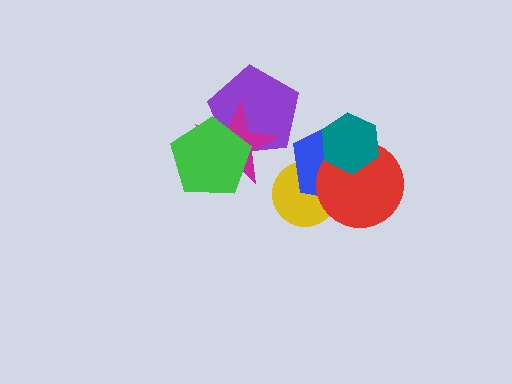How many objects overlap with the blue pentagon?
3 objects overlap with the blue pentagon.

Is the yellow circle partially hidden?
Yes, it is partially covered by another shape.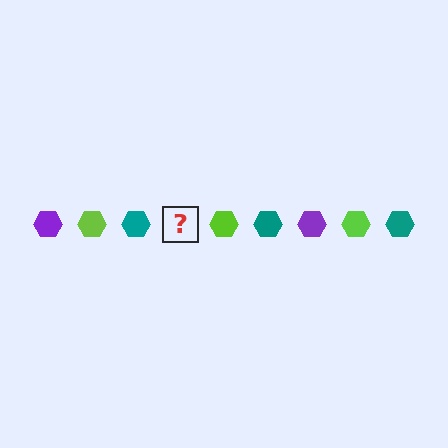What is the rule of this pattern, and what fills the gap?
The rule is that the pattern cycles through purple, lime, teal hexagons. The gap should be filled with a purple hexagon.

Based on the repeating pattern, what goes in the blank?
The blank should be a purple hexagon.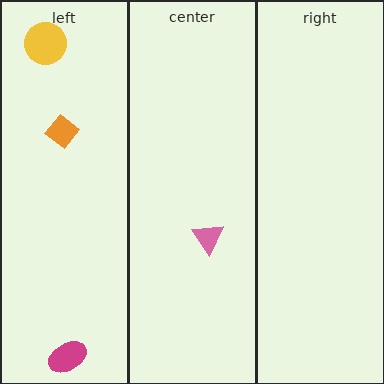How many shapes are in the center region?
1.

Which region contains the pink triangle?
The center region.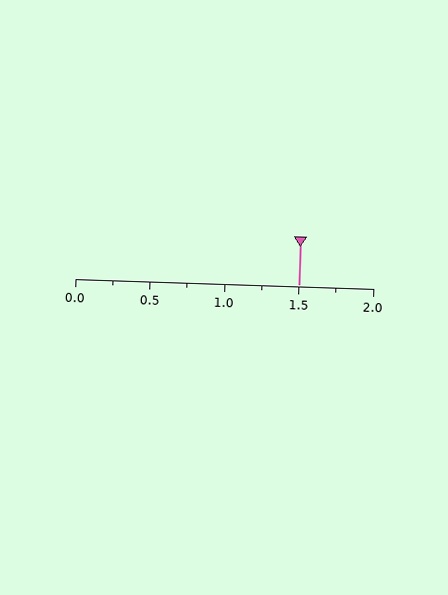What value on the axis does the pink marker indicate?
The marker indicates approximately 1.5.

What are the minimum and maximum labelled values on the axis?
The axis runs from 0.0 to 2.0.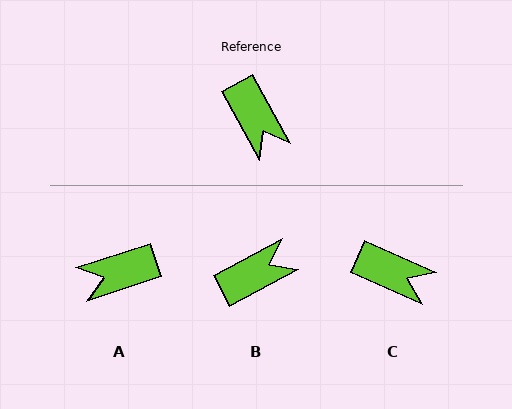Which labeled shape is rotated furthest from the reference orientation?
A, about 100 degrees away.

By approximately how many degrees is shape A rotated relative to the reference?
Approximately 100 degrees clockwise.